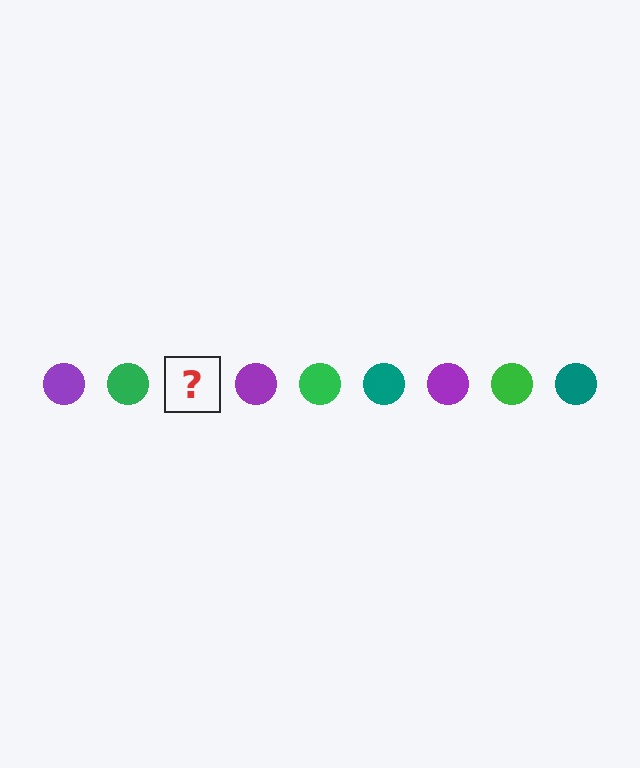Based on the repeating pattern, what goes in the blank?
The blank should be a teal circle.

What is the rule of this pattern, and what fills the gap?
The rule is that the pattern cycles through purple, green, teal circles. The gap should be filled with a teal circle.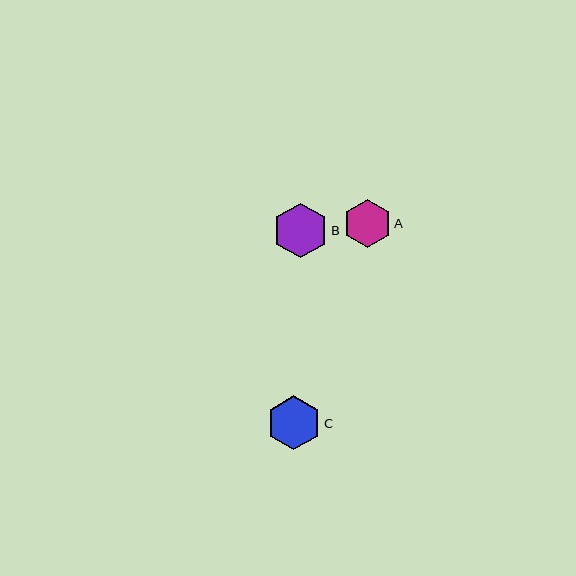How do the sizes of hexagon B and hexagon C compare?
Hexagon B and hexagon C are approximately the same size.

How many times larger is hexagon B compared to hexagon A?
Hexagon B is approximately 1.1 times the size of hexagon A.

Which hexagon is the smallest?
Hexagon A is the smallest with a size of approximately 48 pixels.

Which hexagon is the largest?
Hexagon B is the largest with a size of approximately 55 pixels.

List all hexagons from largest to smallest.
From largest to smallest: B, C, A.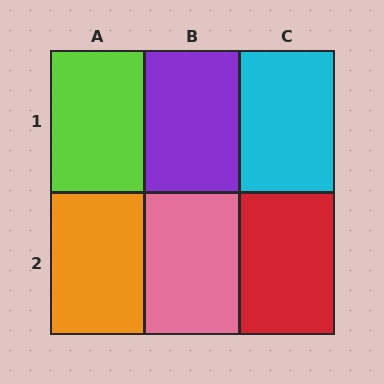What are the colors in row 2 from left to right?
Orange, pink, red.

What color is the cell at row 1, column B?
Purple.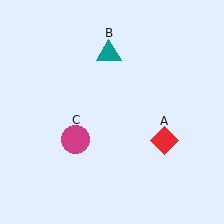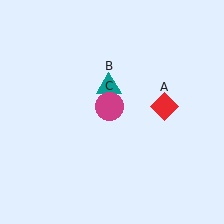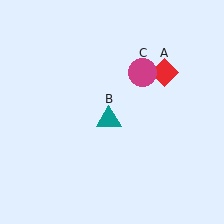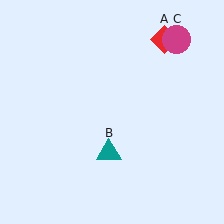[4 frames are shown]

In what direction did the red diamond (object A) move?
The red diamond (object A) moved up.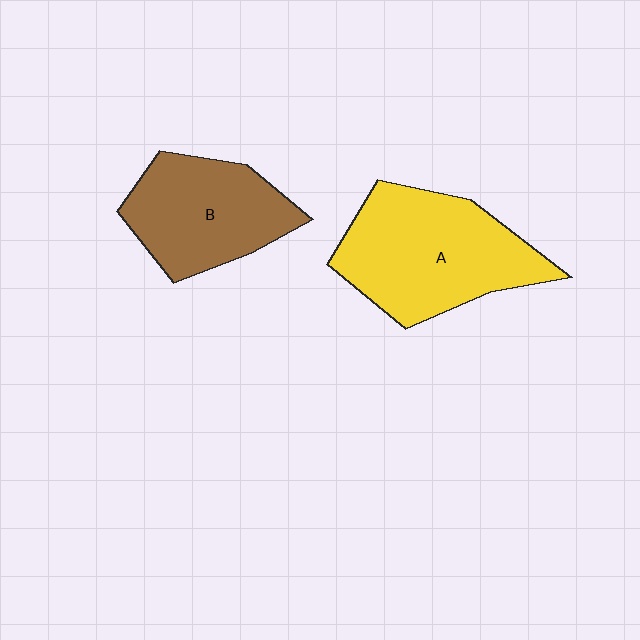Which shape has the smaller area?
Shape B (brown).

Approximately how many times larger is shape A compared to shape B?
Approximately 1.3 times.